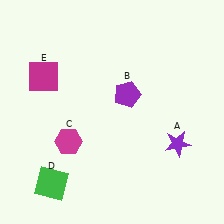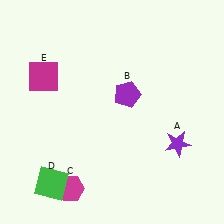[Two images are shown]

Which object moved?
The magenta hexagon (C) moved down.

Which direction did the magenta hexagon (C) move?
The magenta hexagon (C) moved down.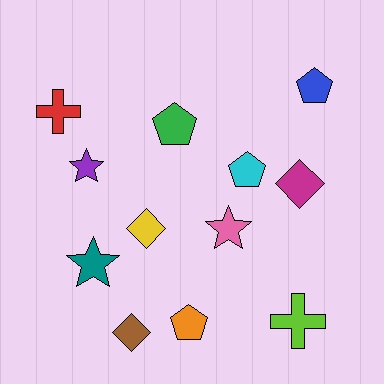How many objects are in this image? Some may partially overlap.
There are 12 objects.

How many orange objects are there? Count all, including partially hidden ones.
There is 1 orange object.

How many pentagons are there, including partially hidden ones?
There are 4 pentagons.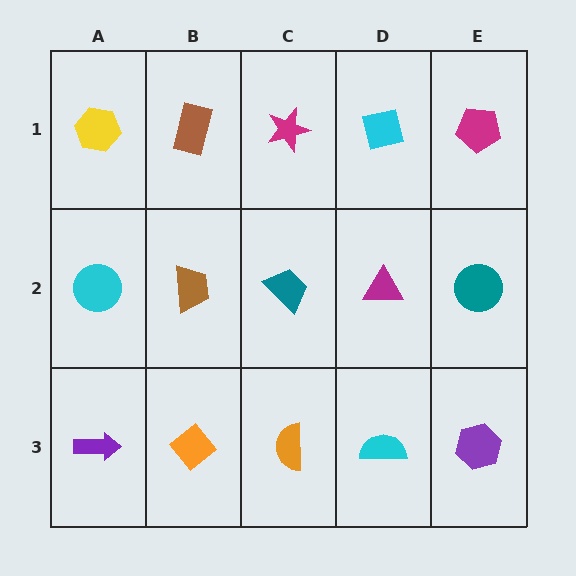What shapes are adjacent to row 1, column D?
A magenta triangle (row 2, column D), a magenta star (row 1, column C), a magenta pentagon (row 1, column E).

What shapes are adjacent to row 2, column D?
A cyan square (row 1, column D), a cyan semicircle (row 3, column D), a teal trapezoid (row 2, column C), a teal circle (row 2, column E).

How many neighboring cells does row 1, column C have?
3.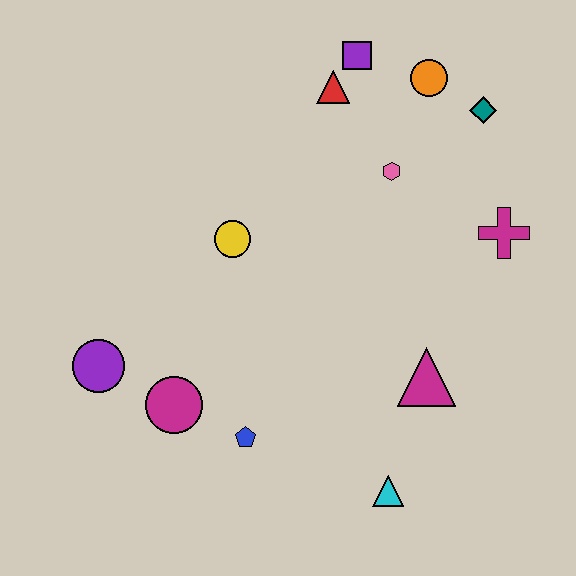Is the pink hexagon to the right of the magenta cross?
No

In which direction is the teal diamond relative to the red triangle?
The teal diamond is to the right of the red triangle.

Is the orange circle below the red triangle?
No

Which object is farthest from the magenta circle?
The teal diamond is farthest from the magenta circle.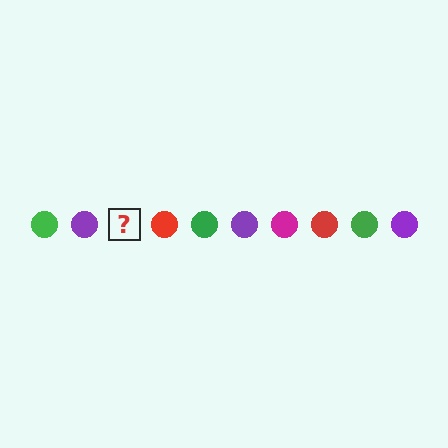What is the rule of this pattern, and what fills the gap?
The rule is that the pattern cycles through green, purple, magenta, red circles. The gap should be filled with a magenta circle.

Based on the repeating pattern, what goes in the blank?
The blank should be a magenta circle.